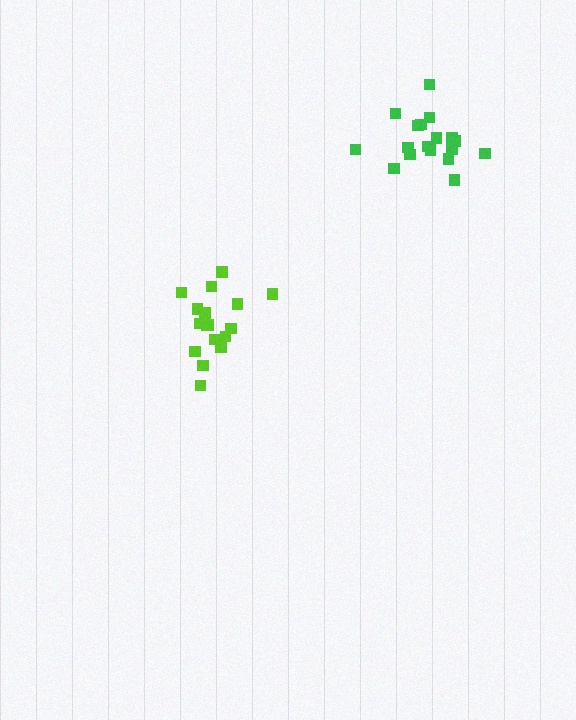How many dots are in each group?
Group 1: 17 dots, Group 2: 18 dots (35 total).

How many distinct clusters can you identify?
There are 2 distinct clusters.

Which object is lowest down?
The lime cluster is bottommost.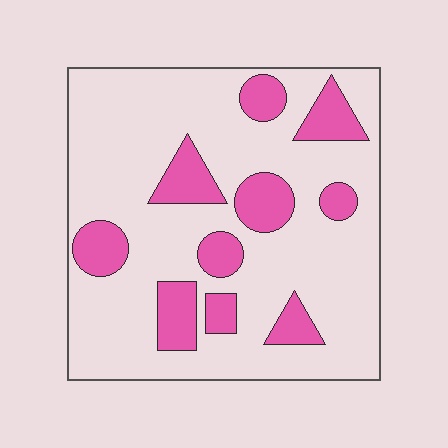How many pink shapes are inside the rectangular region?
10.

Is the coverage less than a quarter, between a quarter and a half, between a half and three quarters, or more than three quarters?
Less than a quarter.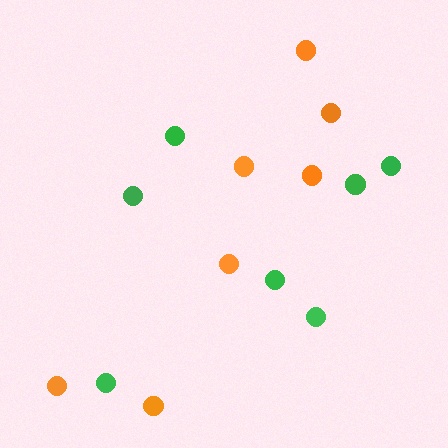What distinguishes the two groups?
There are 2 groups: one group of orange circles (7) and one group of green circles (7).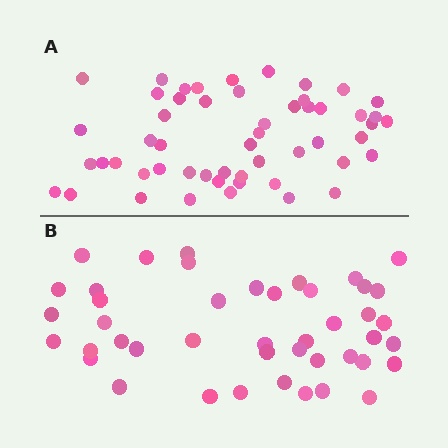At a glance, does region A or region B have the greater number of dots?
Region A (the top region) has more dots.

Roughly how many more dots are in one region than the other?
Region A has roughly 8 or so more dots than region B.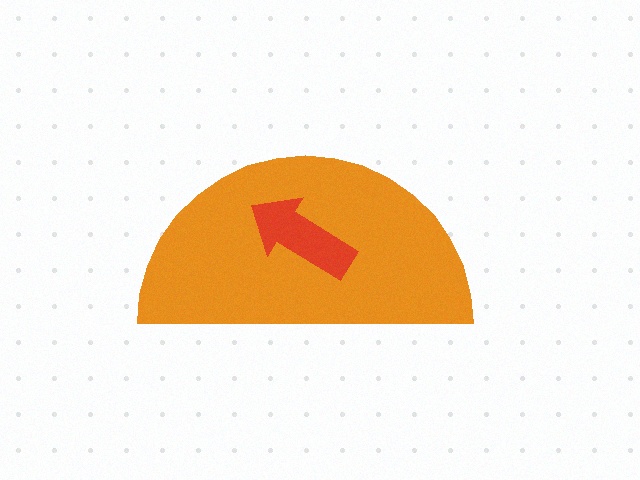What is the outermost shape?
The orange semicircle.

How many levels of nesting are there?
2.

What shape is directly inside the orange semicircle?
The red arrow.